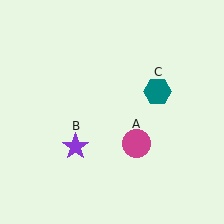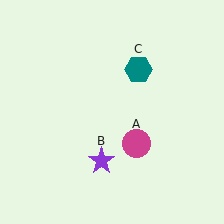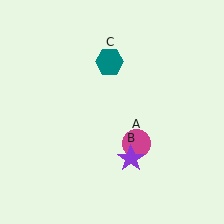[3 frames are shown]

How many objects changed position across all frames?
2 objects changed position: purple star (object B), teal hexagon (object C).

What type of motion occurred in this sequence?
The purple star (object B), teal hexagon (object C) rotated counterclockwise around the center of the scene.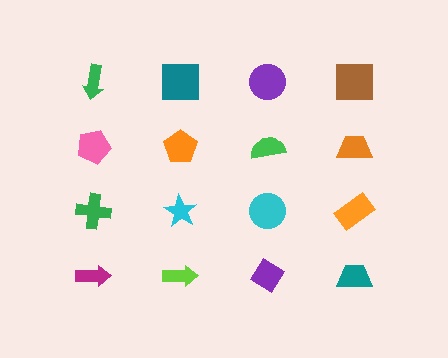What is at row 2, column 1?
A pink pentagon.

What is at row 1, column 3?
A purple circle.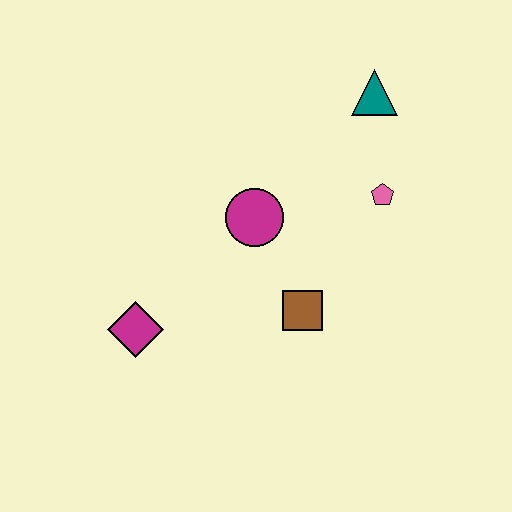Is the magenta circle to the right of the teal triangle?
No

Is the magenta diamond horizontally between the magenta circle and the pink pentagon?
No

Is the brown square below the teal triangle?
Yes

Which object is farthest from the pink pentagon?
The magenta diamond is farthest from the pink pentagon.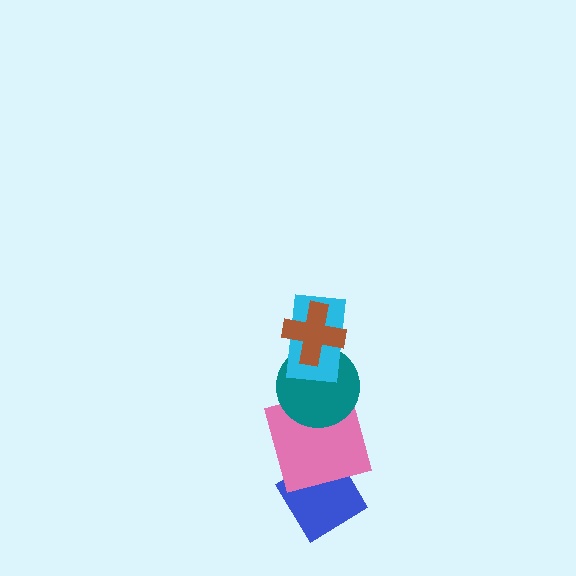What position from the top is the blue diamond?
The blue diamond is 5th from the top.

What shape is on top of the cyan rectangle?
The brown cross is on top of the cyan rectangle.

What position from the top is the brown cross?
The brown cross is 1st from the top.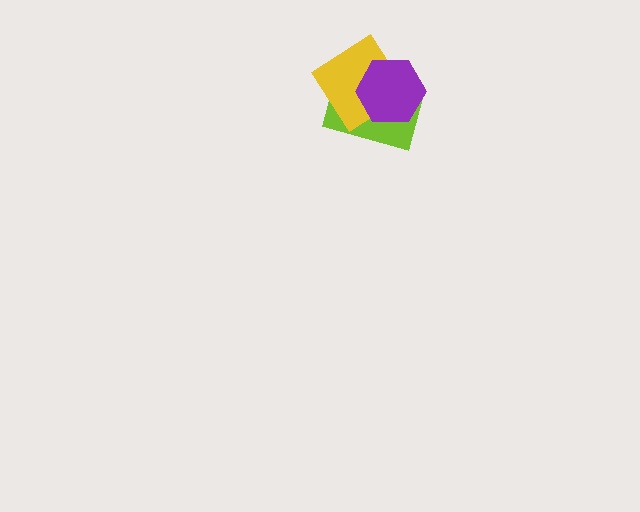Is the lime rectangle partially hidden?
Yes, it is partially covered by another shape.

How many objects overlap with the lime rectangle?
2 objects overlap with the lime rectangle.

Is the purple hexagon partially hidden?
No, no other shape covers it.